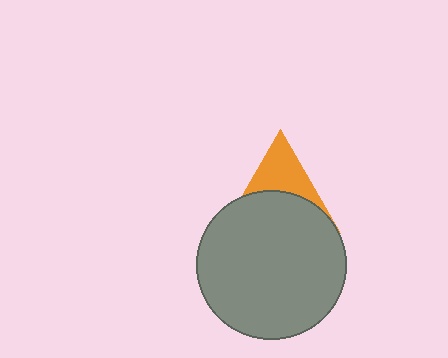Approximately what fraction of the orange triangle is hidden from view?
Roughly 60% of the orange triangle is hidden behind the gray circle.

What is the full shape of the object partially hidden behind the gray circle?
The partially hidden object is an orange triangle.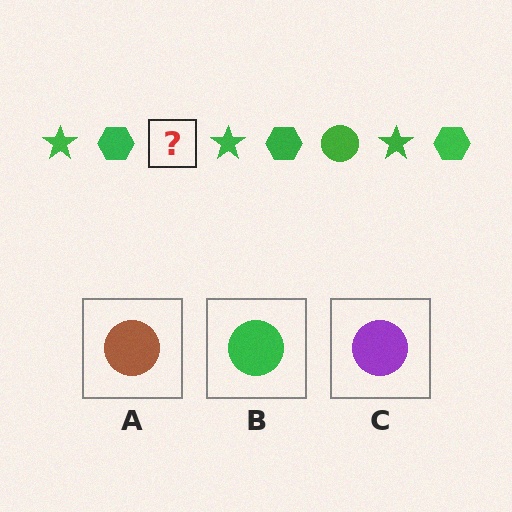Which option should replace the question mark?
Option B.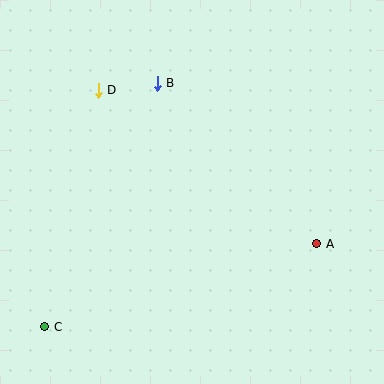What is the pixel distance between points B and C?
The distance between B and C is 269 pixels.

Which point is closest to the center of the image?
Point B at (157, 83) is closest to the center.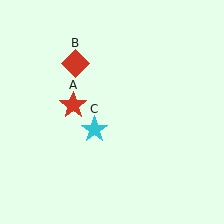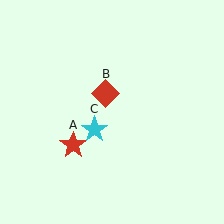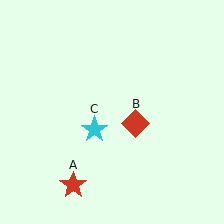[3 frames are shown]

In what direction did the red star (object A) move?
The red star (object A) moved down.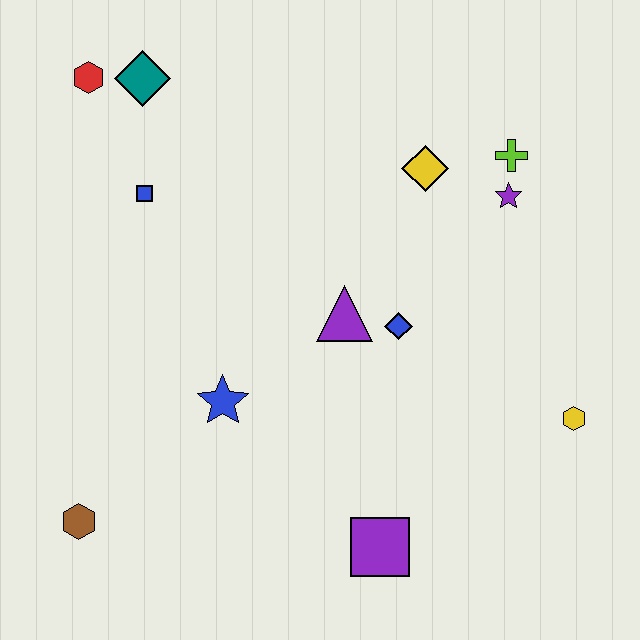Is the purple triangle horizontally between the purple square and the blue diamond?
No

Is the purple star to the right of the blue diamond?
Yes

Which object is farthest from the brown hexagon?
The lime cross is farthest from the brown hexagon.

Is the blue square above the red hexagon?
No